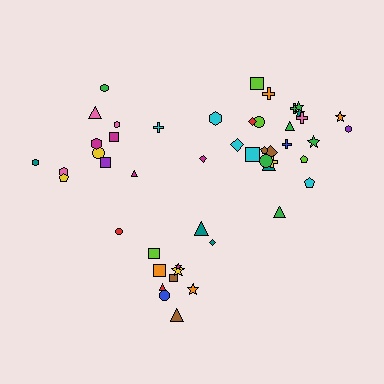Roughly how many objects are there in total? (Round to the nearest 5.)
Roughly 50 objects in total.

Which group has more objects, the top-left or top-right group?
The top-right group.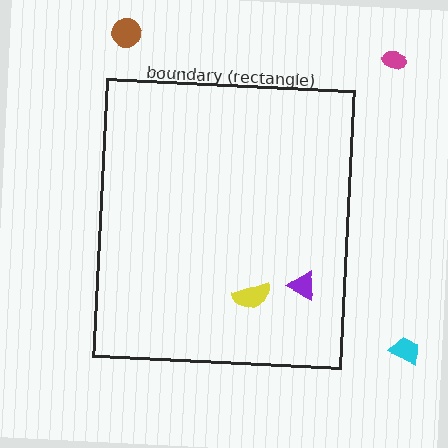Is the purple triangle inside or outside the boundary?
Inside.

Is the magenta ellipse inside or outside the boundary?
Outside.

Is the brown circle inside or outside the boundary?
Outside.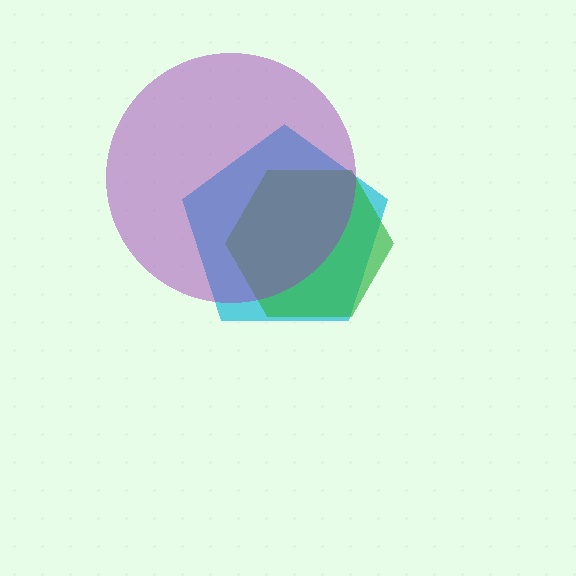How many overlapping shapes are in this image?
There are 3 overlapping shapes in the image.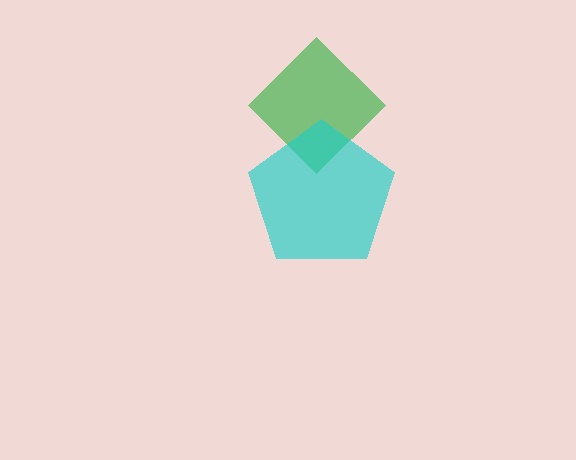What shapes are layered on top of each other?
The layered shapes are: a green diamond, a cyan pentagon.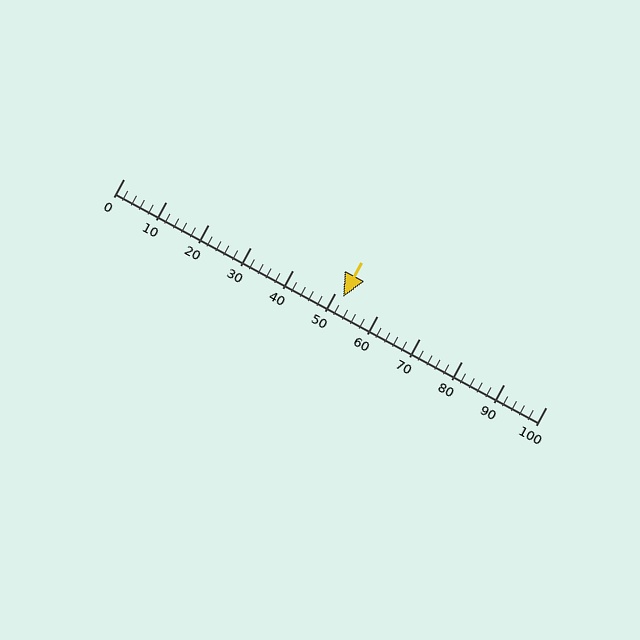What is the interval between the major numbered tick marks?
The major tick marks are spaced 10 units apart.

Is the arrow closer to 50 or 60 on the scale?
The arrow is closer to 50.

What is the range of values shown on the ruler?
The ruler shows values from 0 to 100.